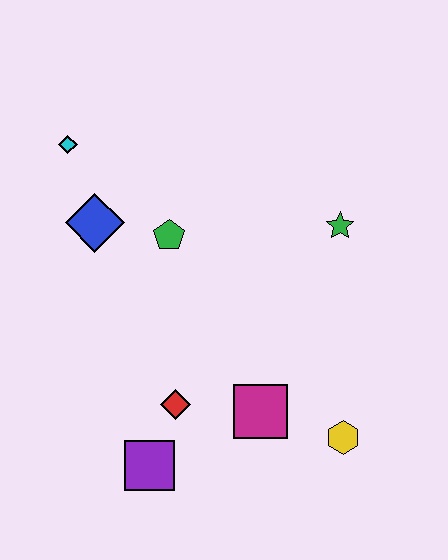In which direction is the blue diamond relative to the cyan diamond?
The blue diamond is below the cyan diamond.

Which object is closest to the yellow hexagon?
The magenta square is closest to the yellow hexagon.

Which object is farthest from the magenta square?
The cyan diamond is farthest from the magenta square.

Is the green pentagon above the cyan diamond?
No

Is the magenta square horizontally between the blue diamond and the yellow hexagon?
Yes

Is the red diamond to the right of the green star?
No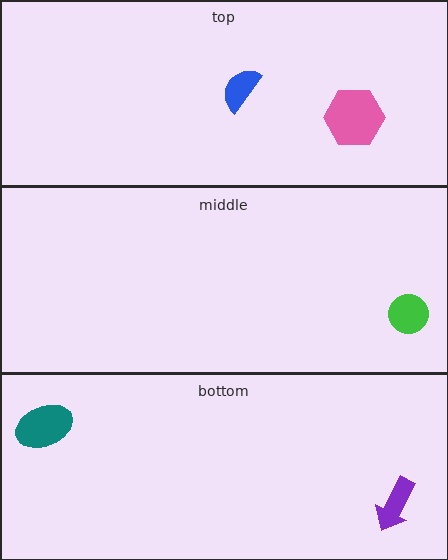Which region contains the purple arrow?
The bottom region.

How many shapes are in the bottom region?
2.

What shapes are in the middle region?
The green circle.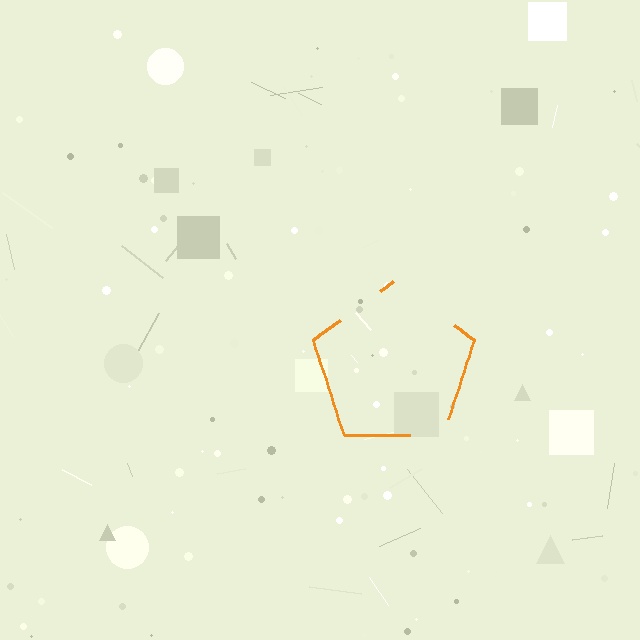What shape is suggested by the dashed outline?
The dashed outline suggests a pentagon.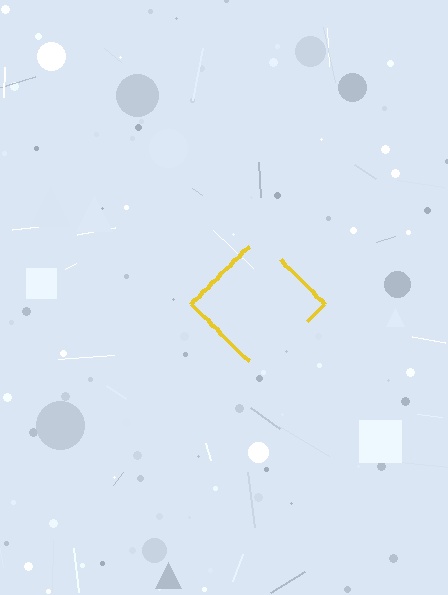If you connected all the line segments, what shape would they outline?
They would outline a diamond.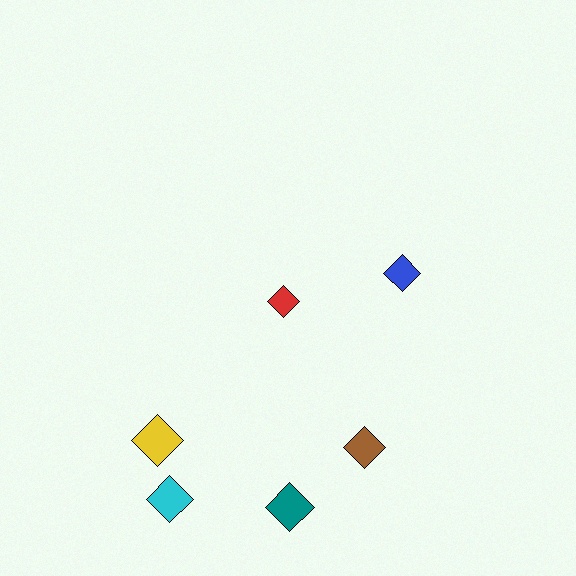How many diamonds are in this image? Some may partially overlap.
There are 6 diamonds.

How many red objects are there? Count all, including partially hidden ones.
There is 1 red object.